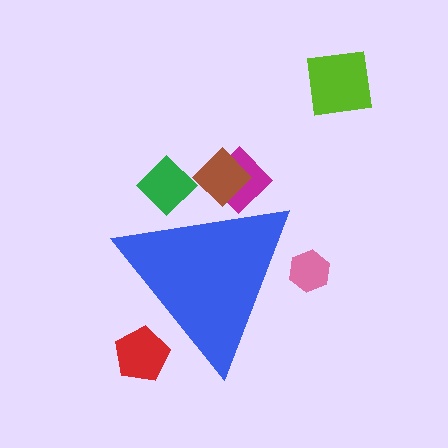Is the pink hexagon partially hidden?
Yes, the pink hexagon is partially hidden behind the blue triangle.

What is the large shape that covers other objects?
A blue triangle.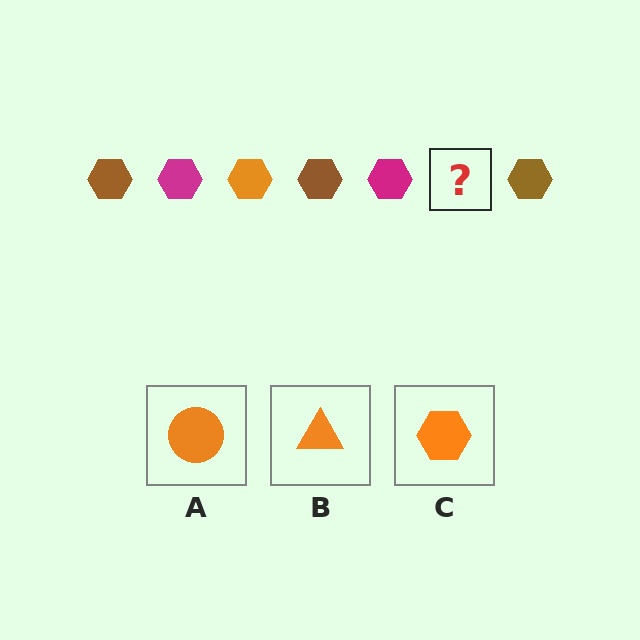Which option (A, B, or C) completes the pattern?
C.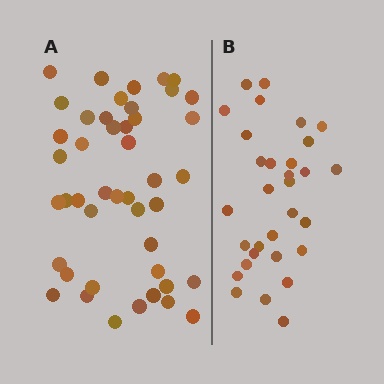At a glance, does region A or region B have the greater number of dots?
Region A (the left region) has more dots.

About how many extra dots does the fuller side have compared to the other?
Region A has approximately 15 more dots than region B.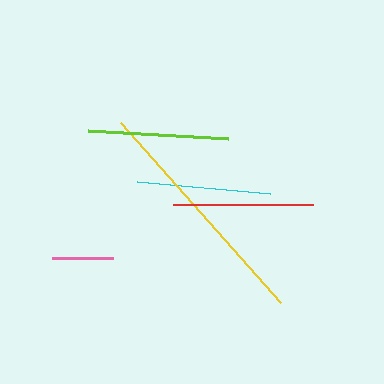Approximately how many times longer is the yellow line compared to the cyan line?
The yellow line is approximately 1.8 times the length of the cyan line.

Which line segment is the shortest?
The pink line is the shortest at approximately 61 pixels.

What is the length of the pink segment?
The pink segment is approximately 61 pixels long.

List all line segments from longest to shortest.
From longest to shortest: yellow, red, lime, cyan, pink.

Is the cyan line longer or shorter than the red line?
The red line is longer than the cyan line.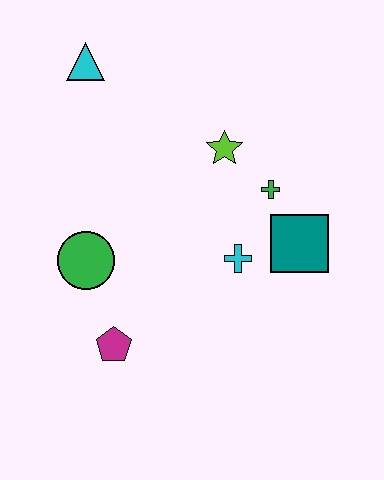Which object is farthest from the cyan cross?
The cyan triangle is farthest from the cyan cross.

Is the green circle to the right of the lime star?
No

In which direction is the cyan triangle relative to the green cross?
The cyan triangle is to the left of the green cross.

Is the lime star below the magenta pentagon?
No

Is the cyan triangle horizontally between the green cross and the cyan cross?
No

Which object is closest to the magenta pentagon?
The green circle is closest to the magenta pentagon.